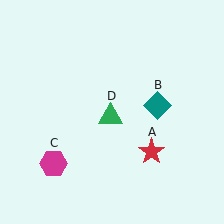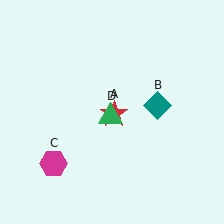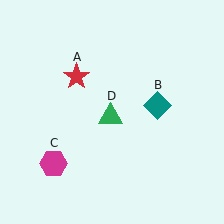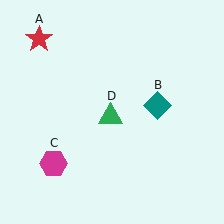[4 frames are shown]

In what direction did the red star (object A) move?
The red star (object A) moved up and to the left.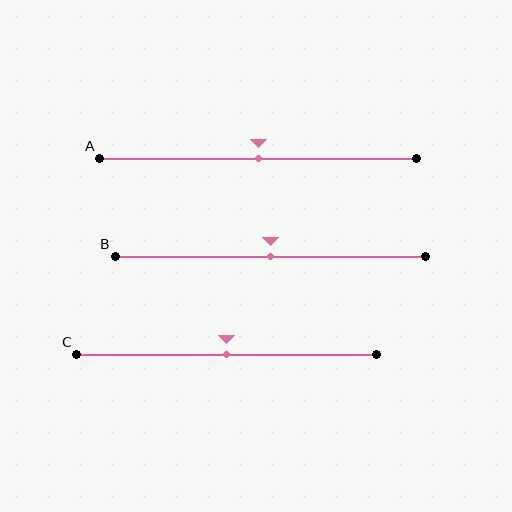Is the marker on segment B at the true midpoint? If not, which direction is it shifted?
Yes, the marker on segment B is at the true midpoint.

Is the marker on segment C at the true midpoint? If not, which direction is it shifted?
Yes, the marker on segment C is at the true midpoint.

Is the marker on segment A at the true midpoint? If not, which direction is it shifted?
Yes, the marker on segment A is at the true midpoint.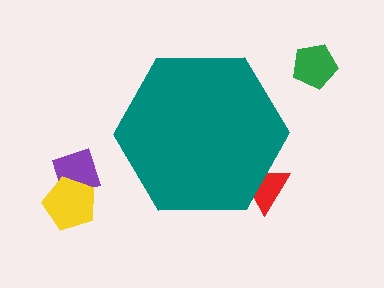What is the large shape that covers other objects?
A teal hexagon.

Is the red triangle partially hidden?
Yes, the red triangle is partially hidden behind the teal hexagon.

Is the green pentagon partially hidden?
No, the green pentagon is fully visible.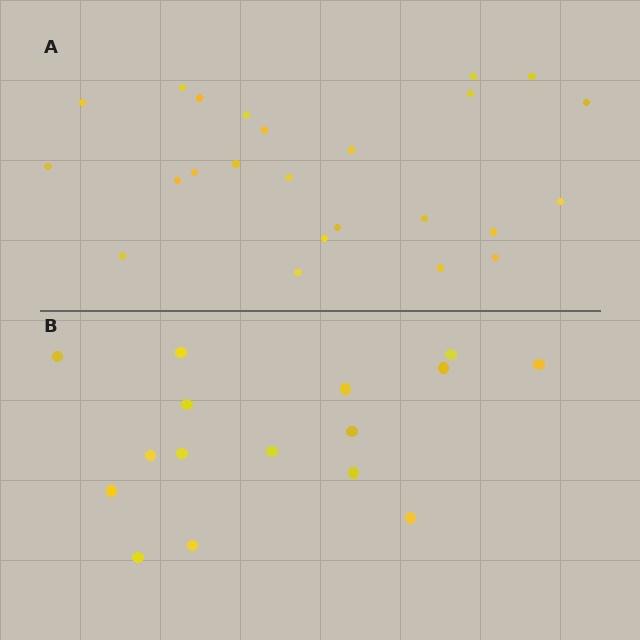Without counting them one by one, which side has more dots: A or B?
Region A (the top region) has more dots.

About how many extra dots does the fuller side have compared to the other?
Region A has roughly 8 or so more dots than region B.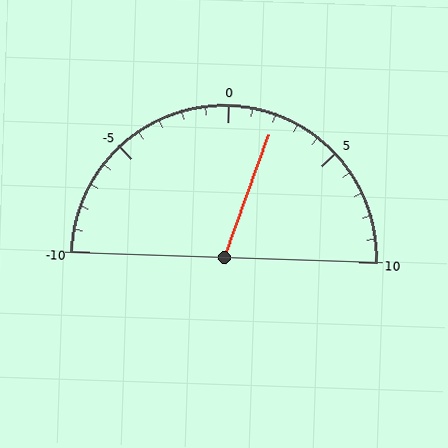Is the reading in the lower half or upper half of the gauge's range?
The reading is in the upper half of the range (-10 to 10).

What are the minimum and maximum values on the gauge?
The gauge ranges from -10 to 10.